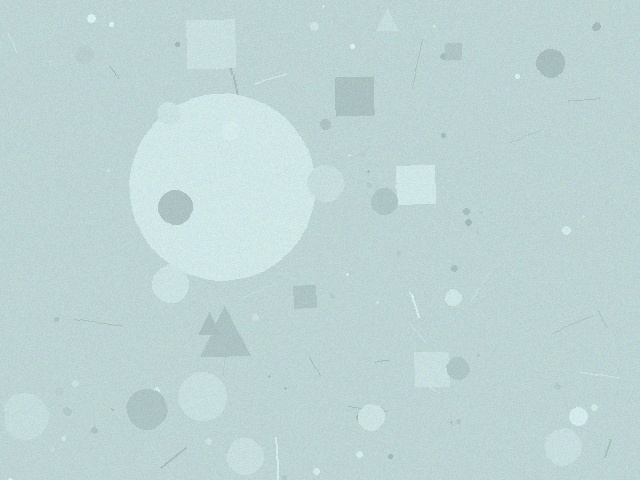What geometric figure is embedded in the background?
A circle is embedded in the background.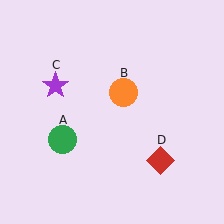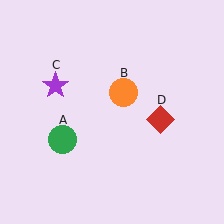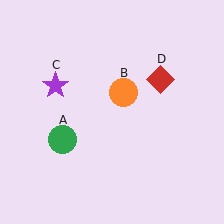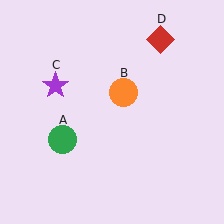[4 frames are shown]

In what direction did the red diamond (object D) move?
The red diamond (object D) moved up.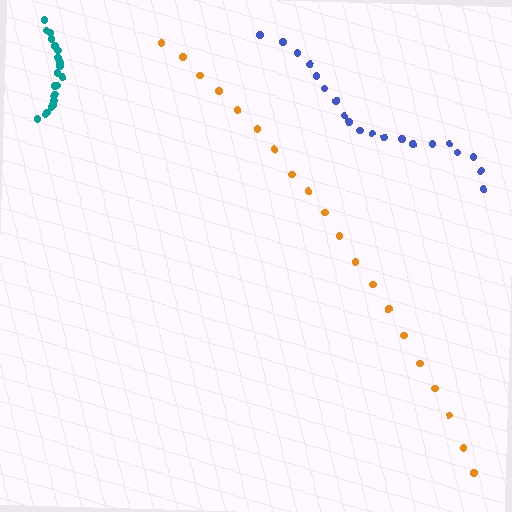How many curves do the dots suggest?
There are 3 distinct paths.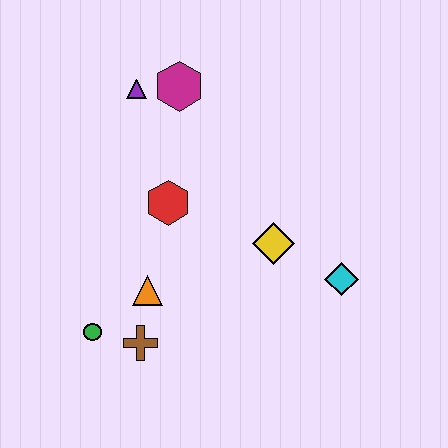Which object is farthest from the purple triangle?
The cyan diamond is farthest from the purple triangle.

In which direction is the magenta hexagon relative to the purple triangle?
The magenta hexagon is to the right of the purple triangle.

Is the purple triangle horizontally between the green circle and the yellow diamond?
Yes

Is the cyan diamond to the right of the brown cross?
Yes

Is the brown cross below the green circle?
Yes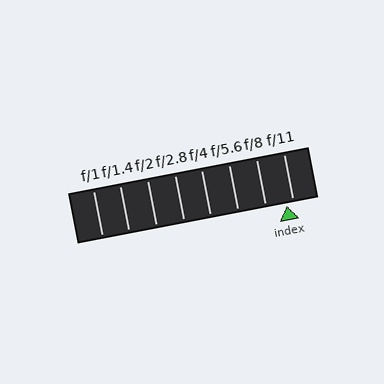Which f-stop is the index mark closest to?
The index mark is closest to f/11.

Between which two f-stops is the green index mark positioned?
The index mark is between f/8 and f/11.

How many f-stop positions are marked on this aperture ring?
There are 8 f-stop positions marked.